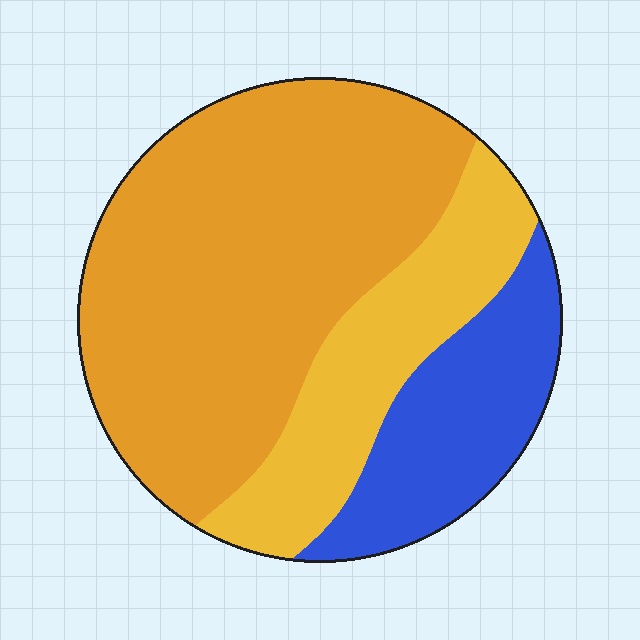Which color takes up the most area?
Orange, at roughly 55%.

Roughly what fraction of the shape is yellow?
Yellow takes up about one quarter (1/4) of the shape.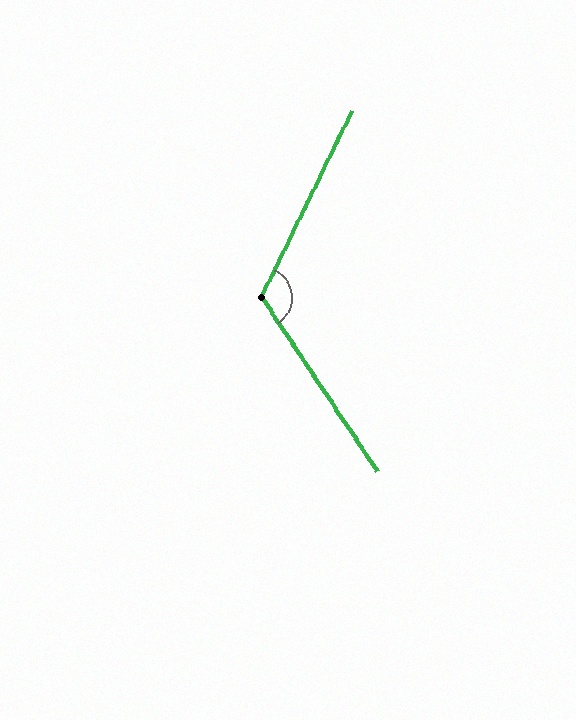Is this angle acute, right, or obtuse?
It is obtuse.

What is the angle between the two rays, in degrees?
Approximately 120 degrees.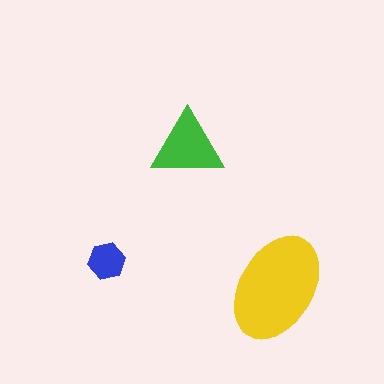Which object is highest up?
The green triangle is topmost.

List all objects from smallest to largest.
The blue hexagon, the green triangle, the yellow ellipse.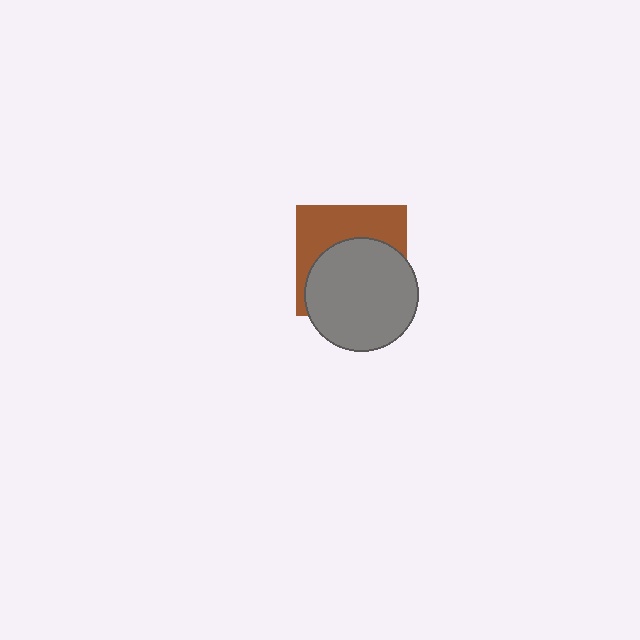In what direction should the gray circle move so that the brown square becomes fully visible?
The gray circle should move down. That is the shortest direction to clear the overlap and leave the brown square fully visible.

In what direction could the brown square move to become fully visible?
The brown square could move up. That would shift it out from behind the gray circle entirely.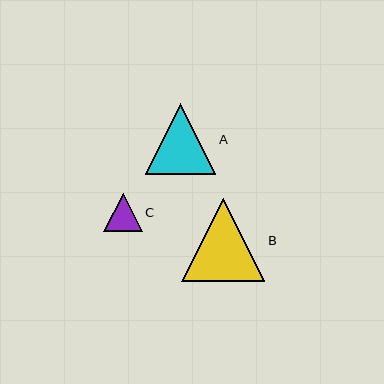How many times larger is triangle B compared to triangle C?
Triangle B is approximately 2.2 times the size of triangle C.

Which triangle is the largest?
Triangle B is the largest with a size of approximately 83 pixels.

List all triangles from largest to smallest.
From largest to smallest: B, A, C.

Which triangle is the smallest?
Triangle C is the smallest with a size of approximately 38 pixels.